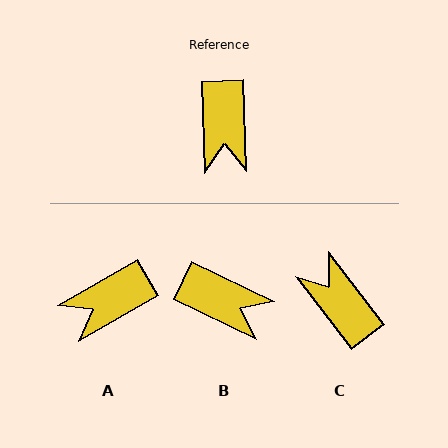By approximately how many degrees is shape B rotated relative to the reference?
Approximately 62 degrees counter-clockwise.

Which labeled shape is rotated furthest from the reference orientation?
C, about 144 degrees away.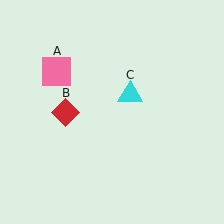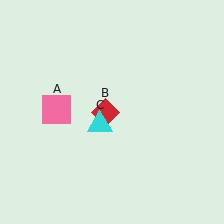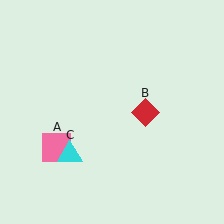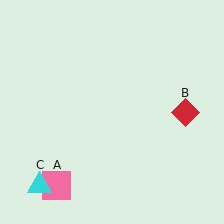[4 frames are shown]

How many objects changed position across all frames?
3 objects changed position: pink square (object A), red diamond (object B), cyan triangle (object C).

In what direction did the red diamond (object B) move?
The red diamond (object B) moved right.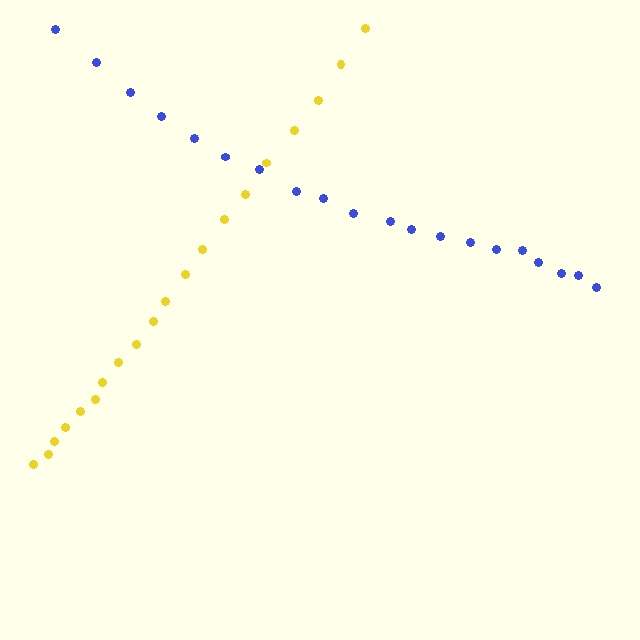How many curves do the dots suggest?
There are 2 distinct paths.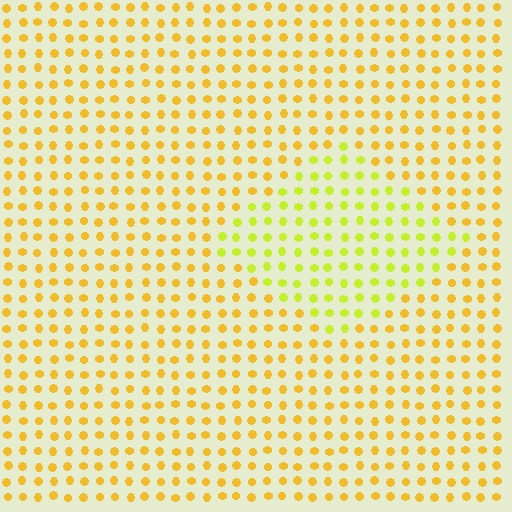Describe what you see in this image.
The image is filled with small yellow elements in a uniform arrangement. A diamond-shaped region is visible where the elements are tinted to a slightly different hue, forming a subtle color boundary.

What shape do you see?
I see a diamond.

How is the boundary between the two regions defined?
The boundary is defined purely by a slight shift in hue (about 30 degrees). Spacing, size, and orientation are identical on both sides.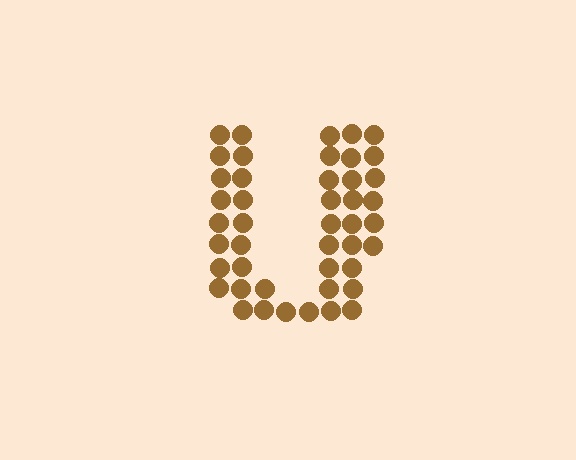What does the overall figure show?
The overall figure shows the letter U.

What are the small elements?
The small elements are circles.